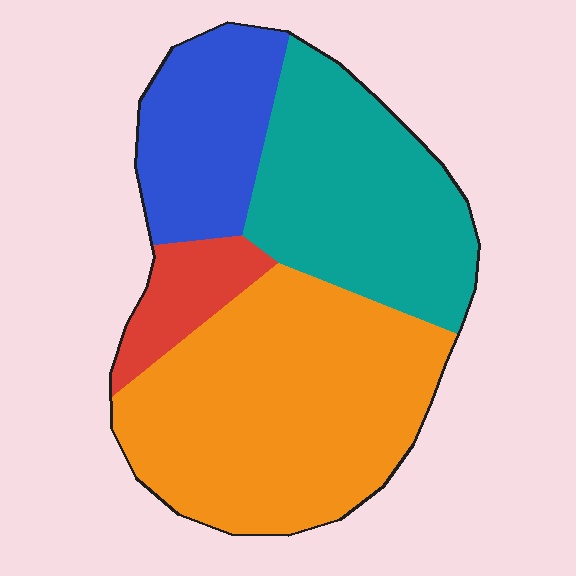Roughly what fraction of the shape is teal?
Teal covers around 30% of the shape.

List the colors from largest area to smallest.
From largest to smallest: orange, teal, blue, red.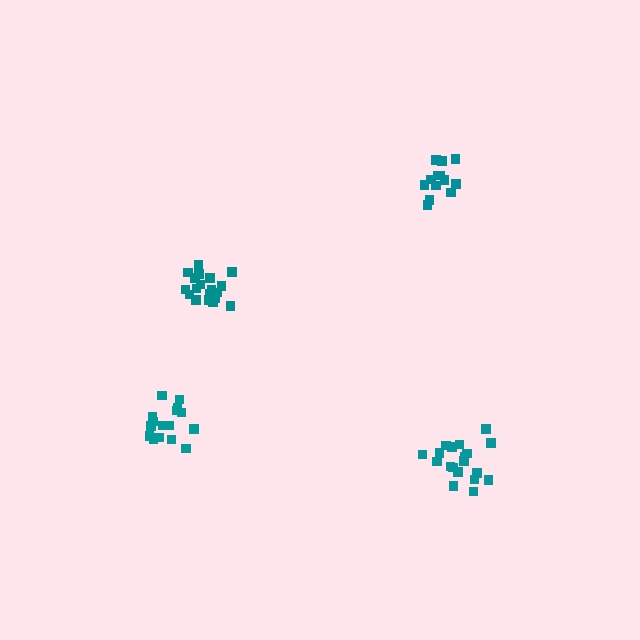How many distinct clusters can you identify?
There are 4 distinct clusters.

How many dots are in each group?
Group 1: 20 dots, Group 2: 14 dots, Group 3: 19 dots, Group 4: 16 dots (69 total).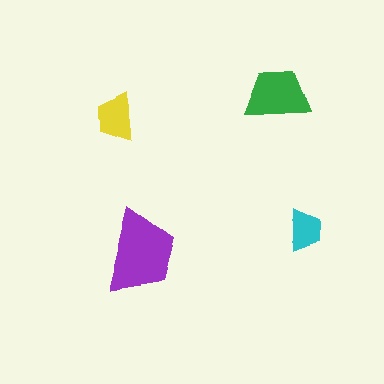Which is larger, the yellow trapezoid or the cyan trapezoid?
The yellow one.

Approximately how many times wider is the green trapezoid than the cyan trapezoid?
About 1.5 times wider.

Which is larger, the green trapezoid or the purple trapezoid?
The purple one.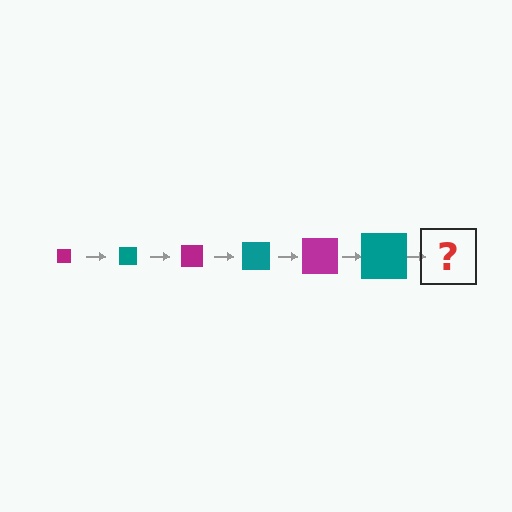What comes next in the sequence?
The next element should be a magenta square, larger than the previous one.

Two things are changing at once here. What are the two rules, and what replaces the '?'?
The two rules are that the square grows larger each step and the color cycles through magenta and teal. The '?' should be a magenta square, larger than the previous one.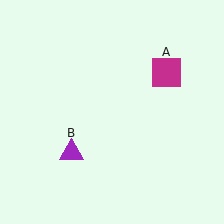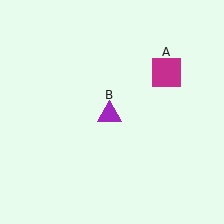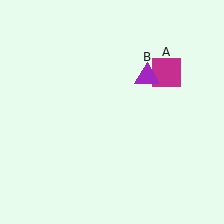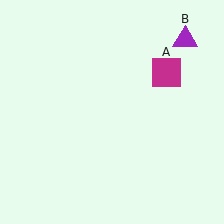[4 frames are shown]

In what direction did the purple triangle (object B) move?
The purple triangle (object B) moved up and to the right.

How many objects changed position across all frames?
1 object changed position: purple triangle (object B).